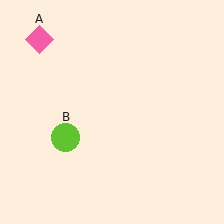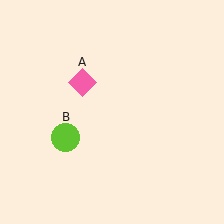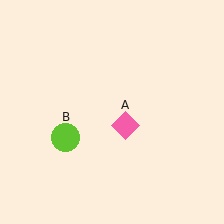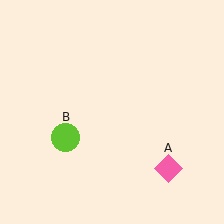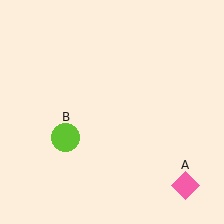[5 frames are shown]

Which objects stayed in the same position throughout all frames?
Lime circle (object B) remained stationary.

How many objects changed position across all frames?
1 object changed position: pink diamond (object A).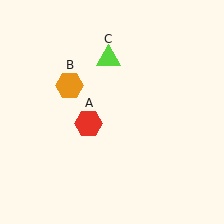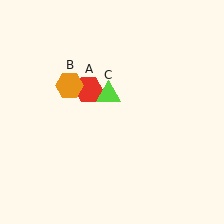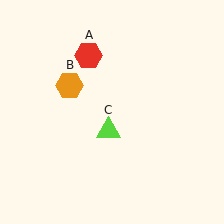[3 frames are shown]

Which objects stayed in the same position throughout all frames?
Orange hexagon (object B) remained stationary.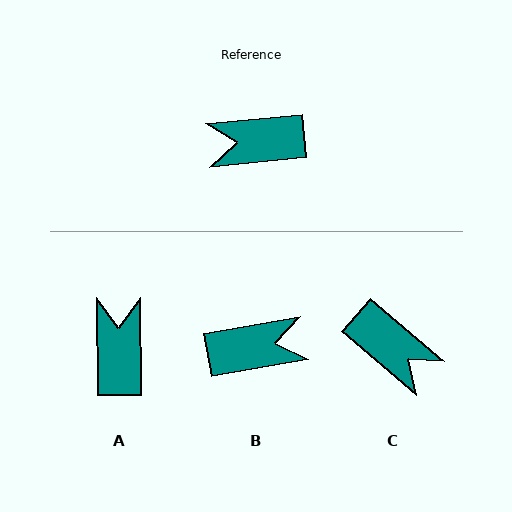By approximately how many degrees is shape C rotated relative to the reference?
Approximately 134 degrees counter-clockwise.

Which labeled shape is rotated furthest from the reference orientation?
B, about 175 degrees away.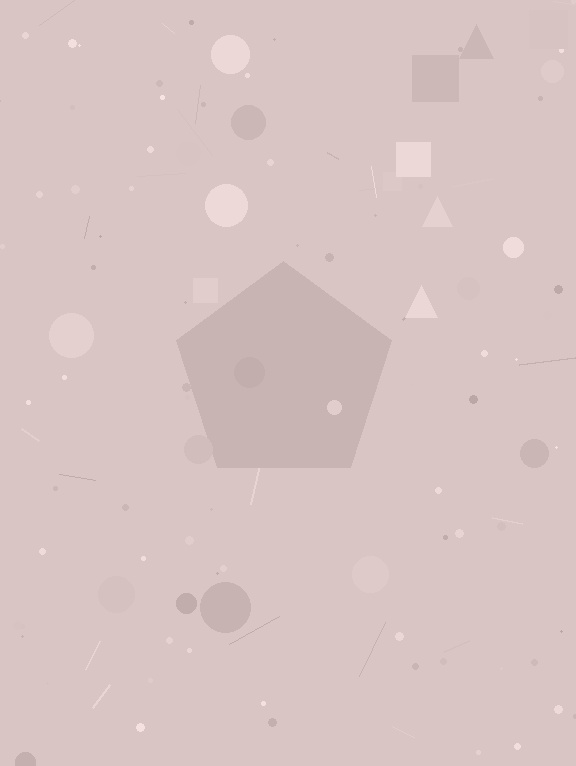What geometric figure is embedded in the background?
A pentagon is embedded in the background.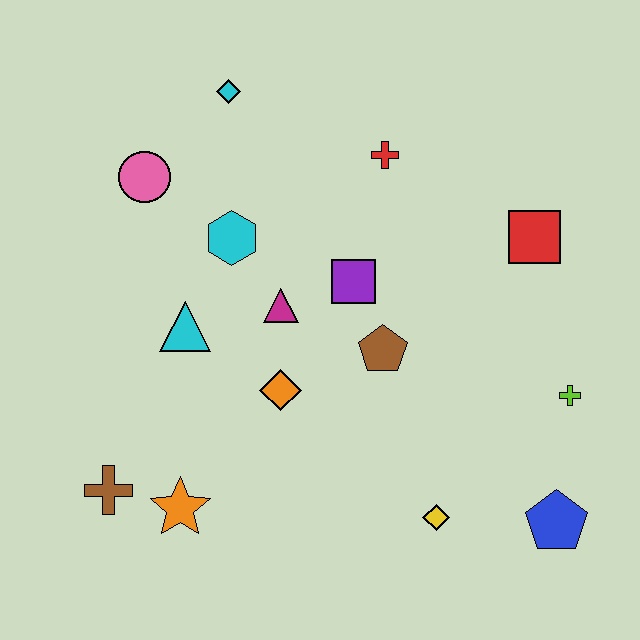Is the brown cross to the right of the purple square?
No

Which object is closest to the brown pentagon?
The purple square is closest to the brown pentagon.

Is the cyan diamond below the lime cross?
No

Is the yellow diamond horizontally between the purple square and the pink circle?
No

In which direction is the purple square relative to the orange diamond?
The purple square is above the orange diamond.